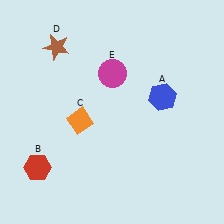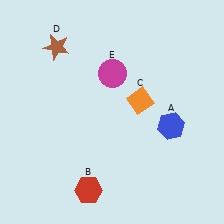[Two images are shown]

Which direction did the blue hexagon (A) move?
The blue hexagon (A) moved down.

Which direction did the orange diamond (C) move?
The orange diamond (C) moved right.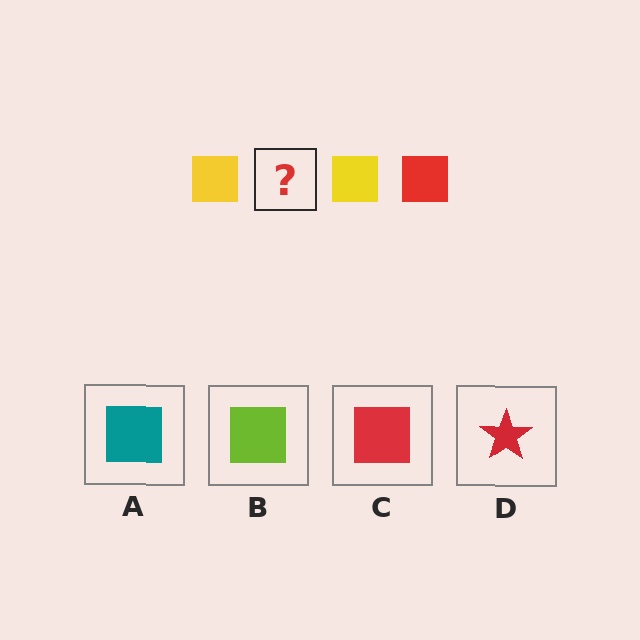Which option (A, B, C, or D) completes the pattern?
C.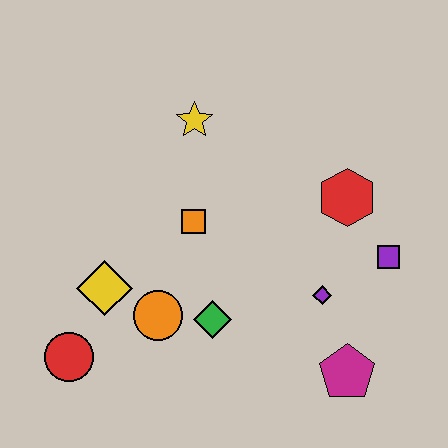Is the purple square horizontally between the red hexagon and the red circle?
No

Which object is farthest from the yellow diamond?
The purple square is farthest from the yellow diamond.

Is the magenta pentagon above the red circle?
No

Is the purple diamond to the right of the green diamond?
Yes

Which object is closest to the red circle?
The yellow diamond is closest to the red circle.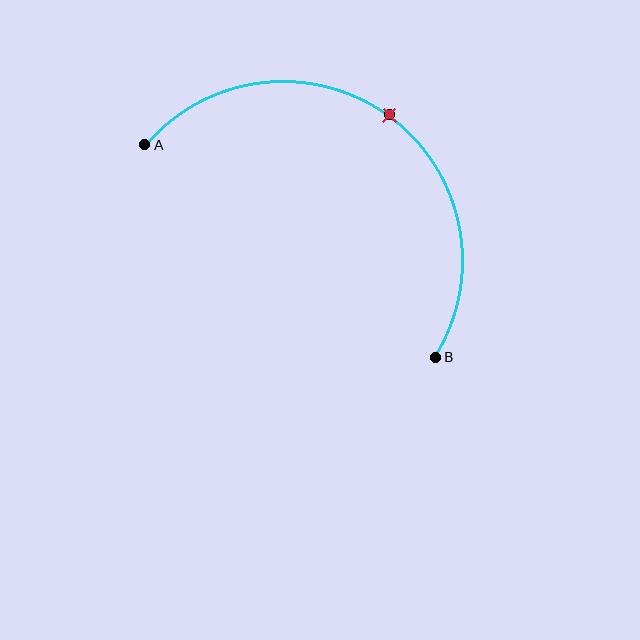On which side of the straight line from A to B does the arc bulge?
The arc bulges above and to the right of the straight line connecting A and B.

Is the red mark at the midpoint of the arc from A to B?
Yes. The red mark lies on the arc at equal arc-length from both A and B — it is the arc midpoint.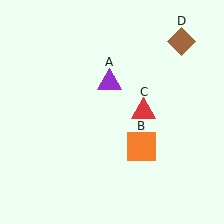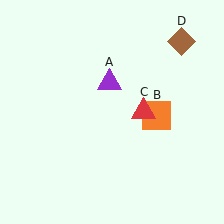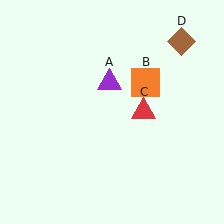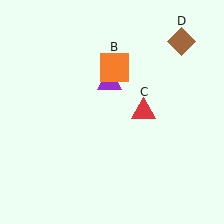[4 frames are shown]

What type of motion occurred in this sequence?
The orange square (object B) rotated counterclockwise around the center of the scene.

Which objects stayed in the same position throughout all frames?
Purple triangle (object A) and red triangle (object C) and brown diamond (object D) remained stationary.